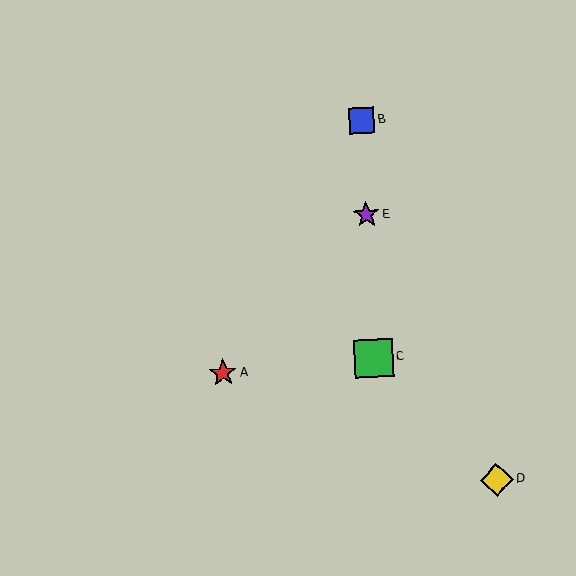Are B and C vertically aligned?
Yes, both are at x≈361.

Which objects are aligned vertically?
Objects B, C, E are aligned vertically.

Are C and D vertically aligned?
No, C is at x≈374 and D is at x≈497.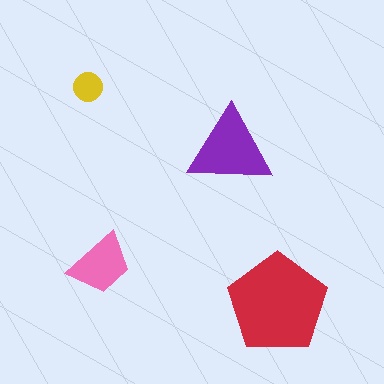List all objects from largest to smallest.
The red pentagon, the purple triangle, the pink trapezoid, the yellow circle.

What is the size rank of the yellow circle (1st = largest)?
4th.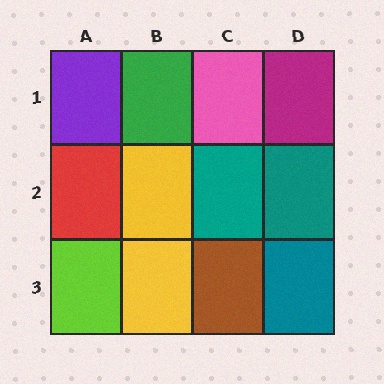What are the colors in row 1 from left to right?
Purple, green, pink, magenta.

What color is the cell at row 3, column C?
Brown.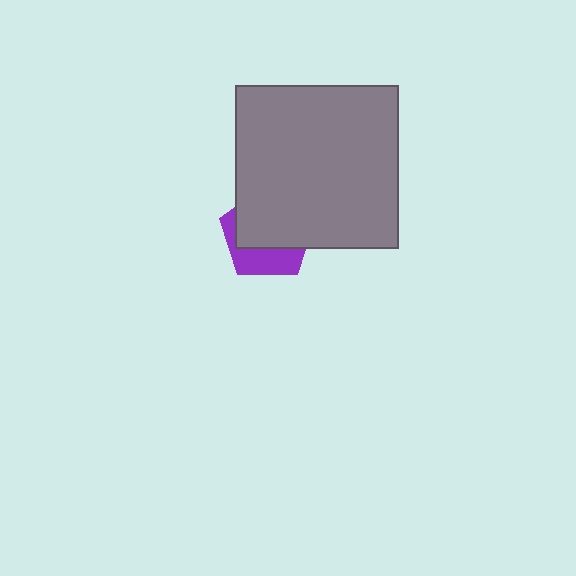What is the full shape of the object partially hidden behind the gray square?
The partially hidden object is a purple pentagon.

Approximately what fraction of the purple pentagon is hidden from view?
Roughly 64% of the purple pentagon is hidden behind the gray square.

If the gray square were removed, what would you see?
You would see the complete purple pentagon.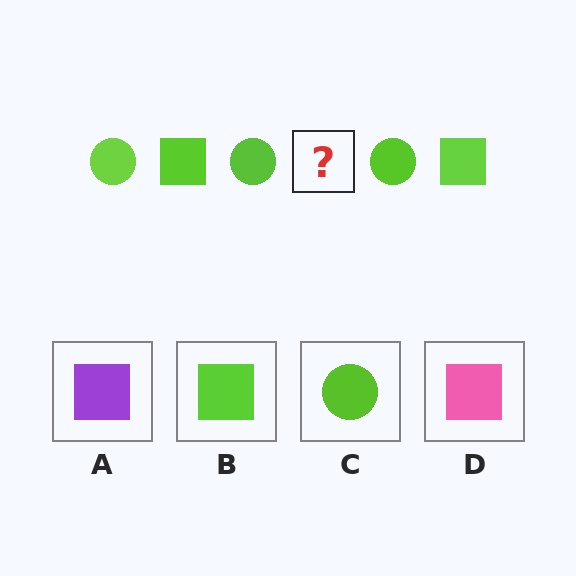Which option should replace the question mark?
Option B.